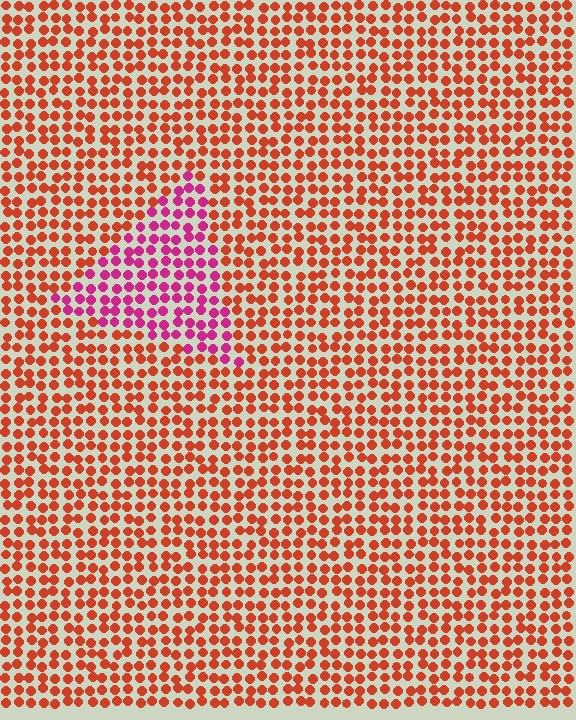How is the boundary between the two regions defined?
The boundary is defined purely by a slight shift in hue (about 46 degrees). Spacing, size, and orientation are identical on both sides.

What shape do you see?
I see a triangle.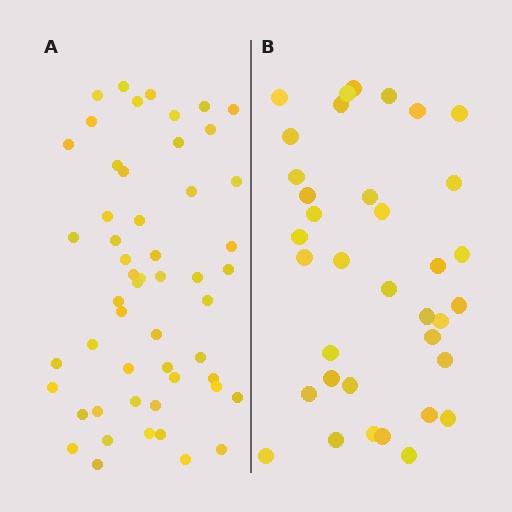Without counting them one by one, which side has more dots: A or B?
Region A (the left region) has more dots.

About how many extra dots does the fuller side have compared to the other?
Region A has approximately 15 more dots than region B.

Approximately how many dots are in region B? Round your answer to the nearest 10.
About 40 dots. (The exact count is 36, which rounds to 40.)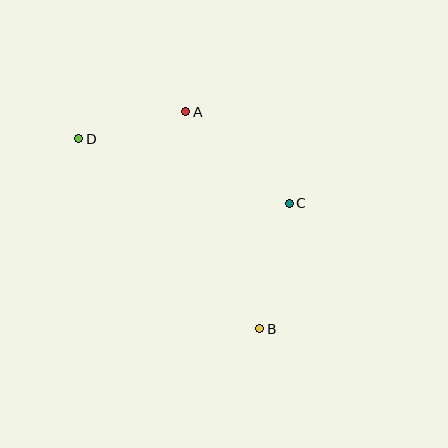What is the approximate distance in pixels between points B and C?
The distance between B and C is approximately 129 pixels.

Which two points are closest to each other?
Points A and D are closest to each other.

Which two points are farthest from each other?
Points B and D are farthest from each other.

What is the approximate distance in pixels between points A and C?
The distance between A and C is approximately 138 pixels.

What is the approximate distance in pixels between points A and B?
The distance between A and B is approximately 229 pixels.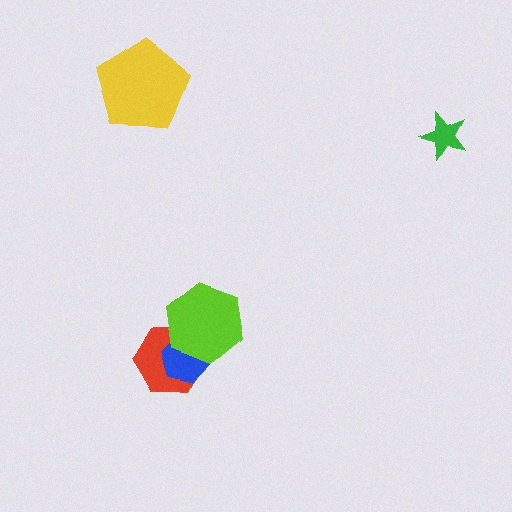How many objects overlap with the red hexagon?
2 objects overlap with the red hexagon.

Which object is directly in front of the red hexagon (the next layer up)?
The blue hexagon is directly in front of the red hexagon.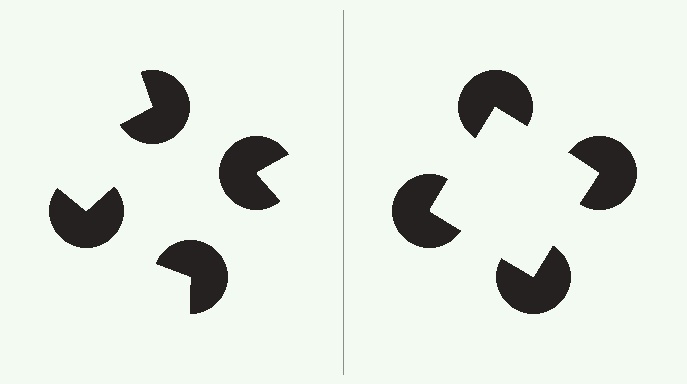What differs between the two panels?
The pac-man discs are positioned identically on both sides; only the wedge orientations differ. On the right they align to a square; on the left they are misaligned.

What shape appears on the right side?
An illusory square.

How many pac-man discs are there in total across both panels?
8 — 4 on each side.